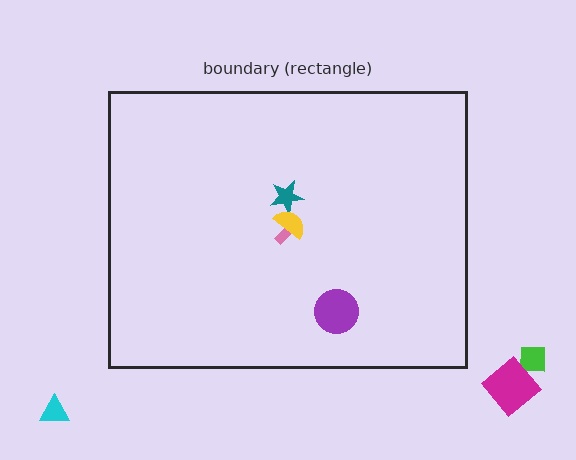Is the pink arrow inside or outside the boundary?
Inside.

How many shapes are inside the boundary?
4 inside, 3 outside.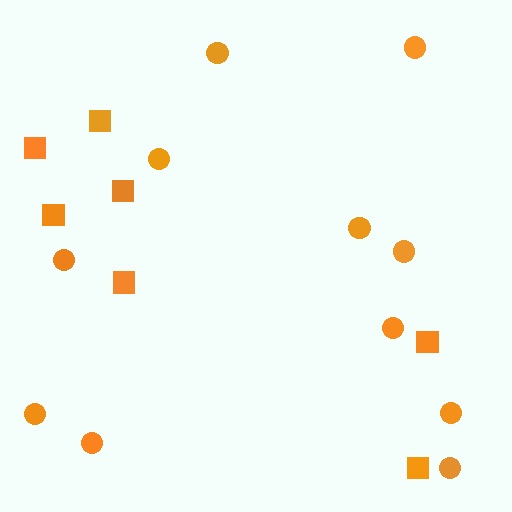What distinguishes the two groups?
There are 2 groups: one group of squares (7) and one group of circles (11).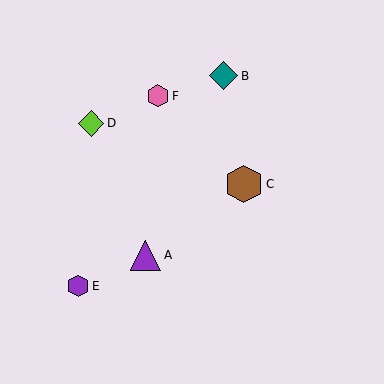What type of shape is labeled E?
Shape E is a purple hexagon.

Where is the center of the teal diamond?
The center of the teal diamond is at (224, 76).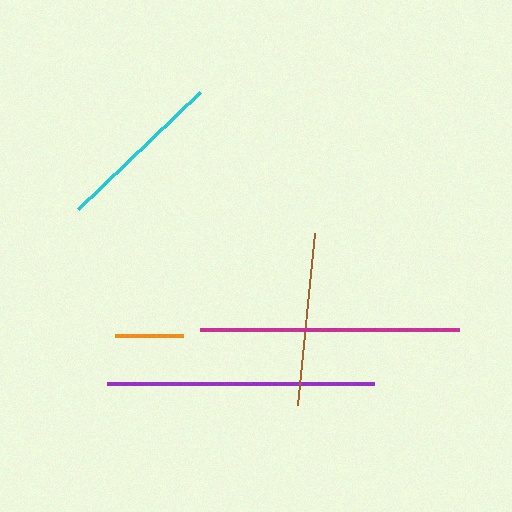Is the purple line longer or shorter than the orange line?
The purple line is longer than the orange line.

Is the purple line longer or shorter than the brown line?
The purple line is longer than the brown line.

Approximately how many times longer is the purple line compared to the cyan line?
The purple line is approximately 1.6 times the length of the cyan line.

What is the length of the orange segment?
The orange segment is approximately 68 pixels long.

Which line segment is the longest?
The purple line is the longest at approximately 267 pixels.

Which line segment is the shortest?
The orange line is the shortest at approximately 68 pixels.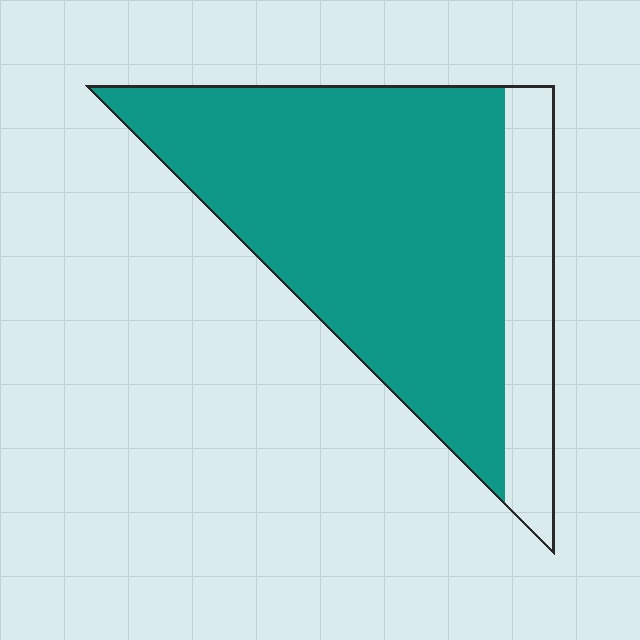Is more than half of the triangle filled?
Yes.